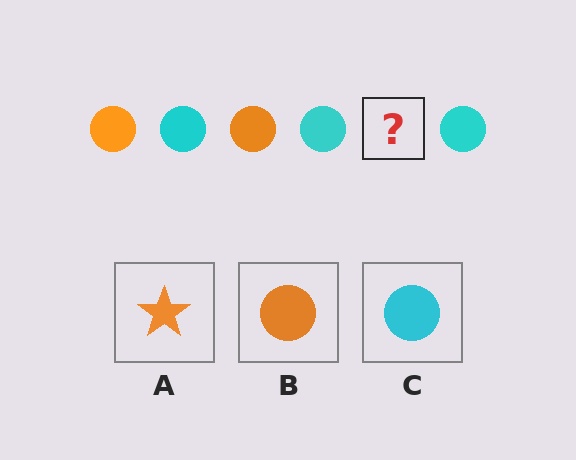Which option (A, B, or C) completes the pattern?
B.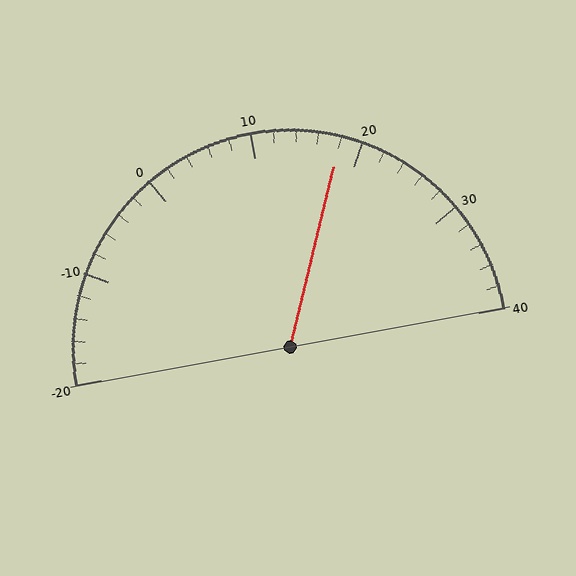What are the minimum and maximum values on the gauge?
The gauge ranges from -20 to 40.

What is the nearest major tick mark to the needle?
The nearest major tick mark is 20.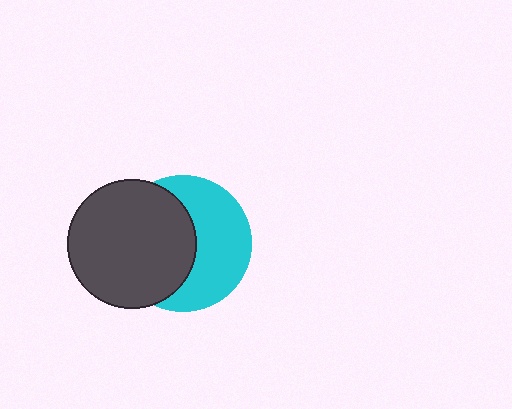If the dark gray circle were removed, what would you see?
You would see the complete cyan circle.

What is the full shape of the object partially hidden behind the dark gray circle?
The partially hidden object is a cyan circle.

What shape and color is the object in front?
The object in front is a dark gray circle.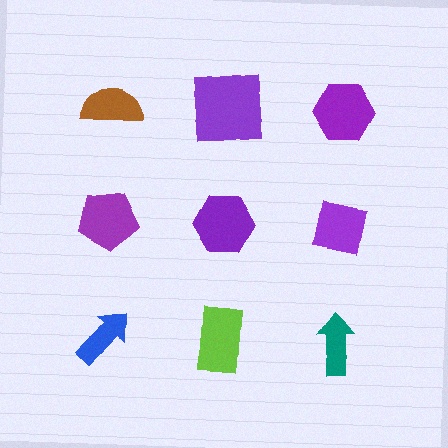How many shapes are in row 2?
3 shapes.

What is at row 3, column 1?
A blue arrow.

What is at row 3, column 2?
A lime rectangle.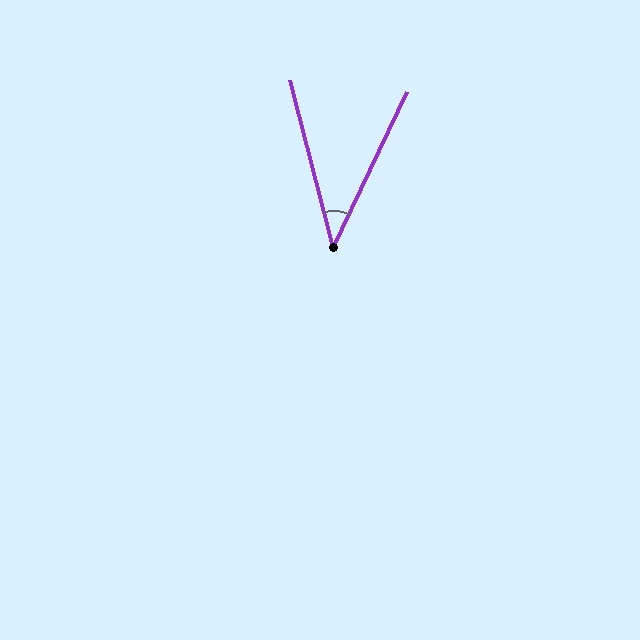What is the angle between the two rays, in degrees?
Approximately 40 degrees.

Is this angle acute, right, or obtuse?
It is acute.